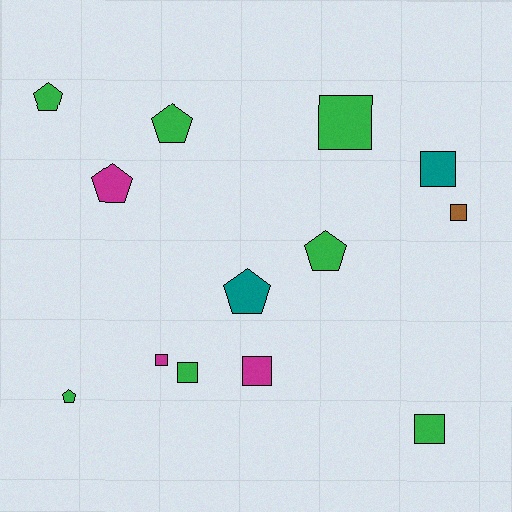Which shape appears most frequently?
Square, with 7 objects.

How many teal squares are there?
There is 1 teal square.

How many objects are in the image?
There are 13 objects.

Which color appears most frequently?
Green, with 7 objects.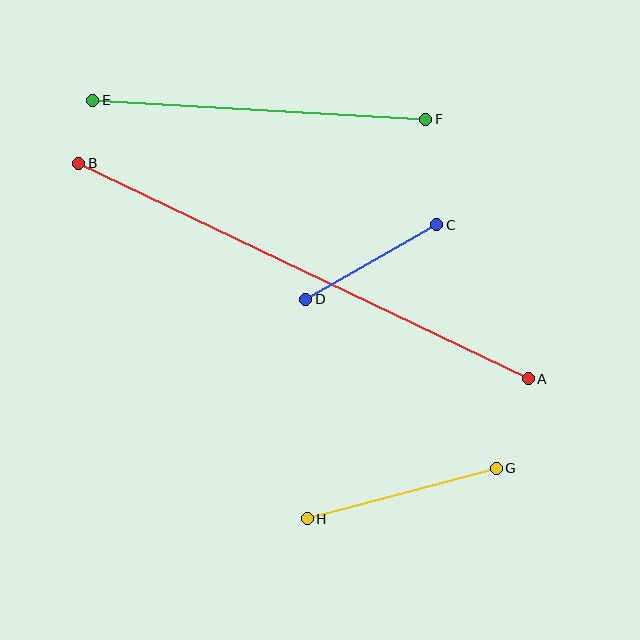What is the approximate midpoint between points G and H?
The midpoint is at approximately (402, 494) pixels.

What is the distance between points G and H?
The distance is approximately 196 pixels.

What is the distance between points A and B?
The distance is approximately 498 pixels.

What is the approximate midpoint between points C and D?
The midpoint is at approximately (371, 262) pixels.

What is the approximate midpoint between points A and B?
The midpoint is at approximately (304, 271) pixels.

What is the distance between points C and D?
The distance is approximately 151 pixels.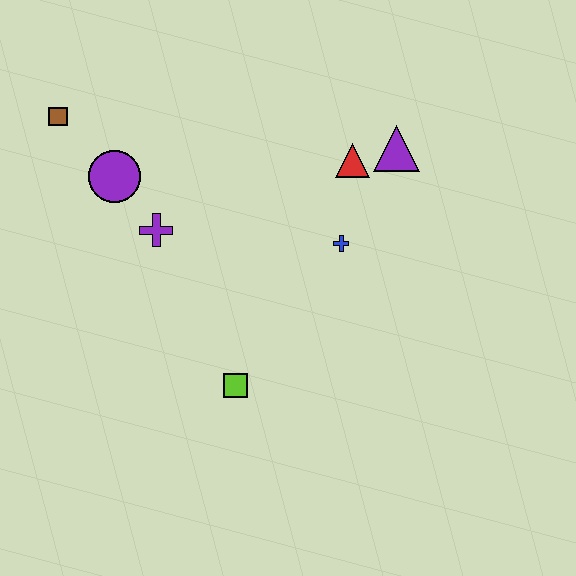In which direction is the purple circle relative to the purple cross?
The purple circle is above the purple cross.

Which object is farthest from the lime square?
The brown square is farthest from the lime square.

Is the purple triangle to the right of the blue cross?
Yes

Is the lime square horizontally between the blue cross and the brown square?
Yes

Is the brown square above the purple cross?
Yes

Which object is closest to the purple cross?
The purple circle is closest to the purple cross.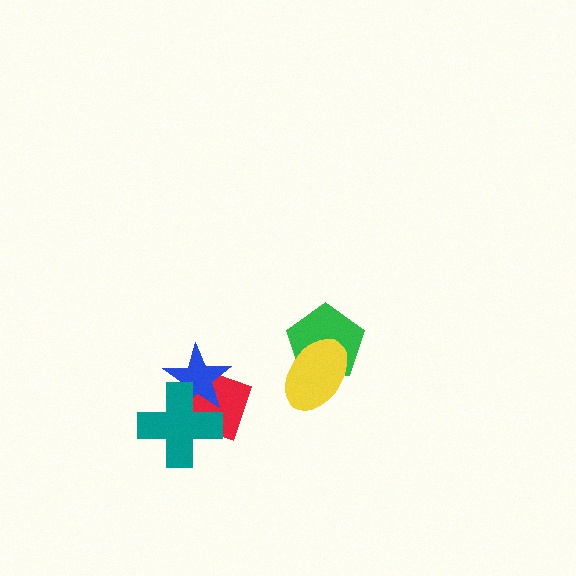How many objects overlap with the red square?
2 objects overlap with the red square.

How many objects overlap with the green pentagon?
1 object overlaps with the green pentagon.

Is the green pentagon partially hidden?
Yes, it is partially covered by another shape.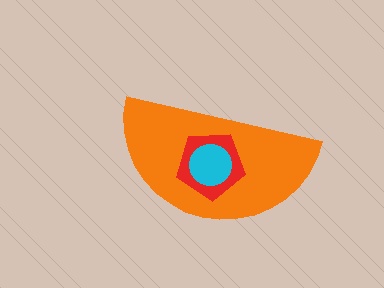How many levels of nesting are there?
3.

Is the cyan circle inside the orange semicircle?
Yes.